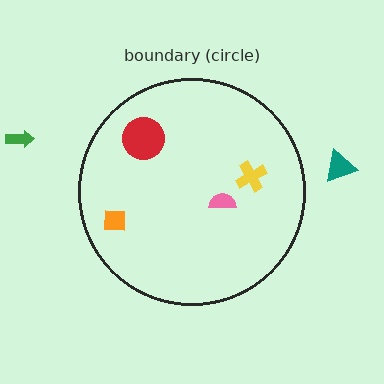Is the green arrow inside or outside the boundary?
Outside.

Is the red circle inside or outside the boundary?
Inside.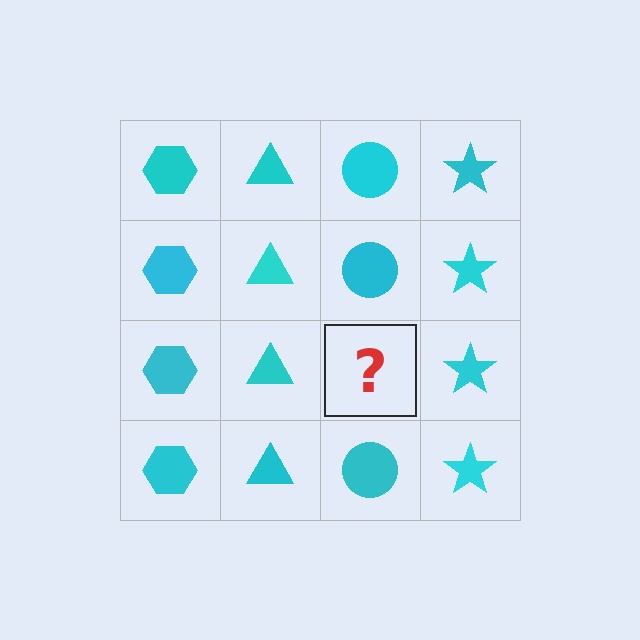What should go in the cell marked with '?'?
The missing cell should contain a cyan circle.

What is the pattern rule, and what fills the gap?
The rule is that each column has a consistent shape. The gap should be filled with a cyan circle.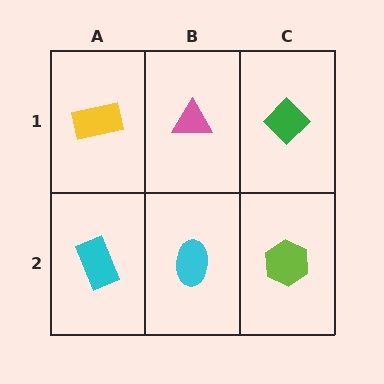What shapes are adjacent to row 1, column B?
A cyan ellipse (row 2, column B), a yellow rectangle (row 1, column A), a green diamond (row 1, column C).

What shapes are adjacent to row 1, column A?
A cyan rectangle (row 2, column A), a pink triangle (row 1, column B).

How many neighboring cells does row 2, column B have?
3.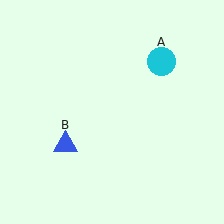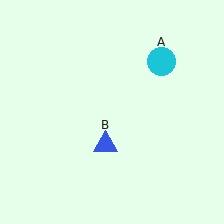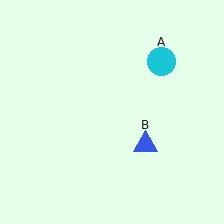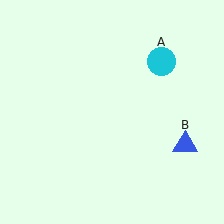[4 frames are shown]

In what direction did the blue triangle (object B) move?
The blue triangle (object B) moved right.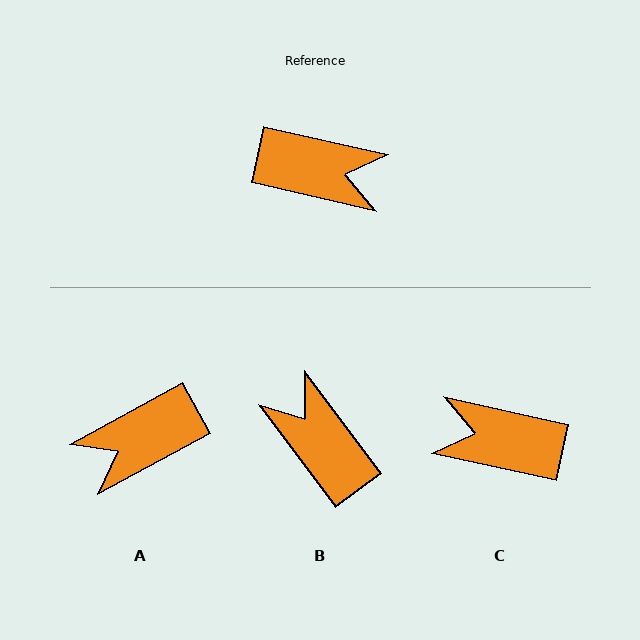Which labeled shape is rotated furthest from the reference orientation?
C, about 180 degrees away.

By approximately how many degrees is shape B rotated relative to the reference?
Approximately 139 degrees counter-clockwise.